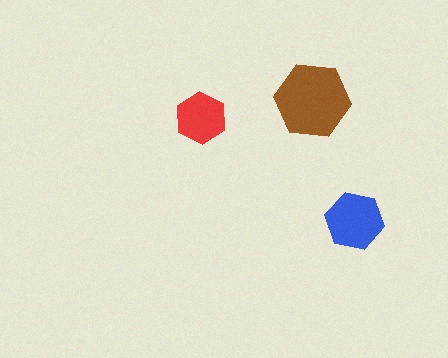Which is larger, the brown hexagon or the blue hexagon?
The brown one.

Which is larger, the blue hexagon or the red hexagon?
The blue one.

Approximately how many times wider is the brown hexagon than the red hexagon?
About 1.5 times wider.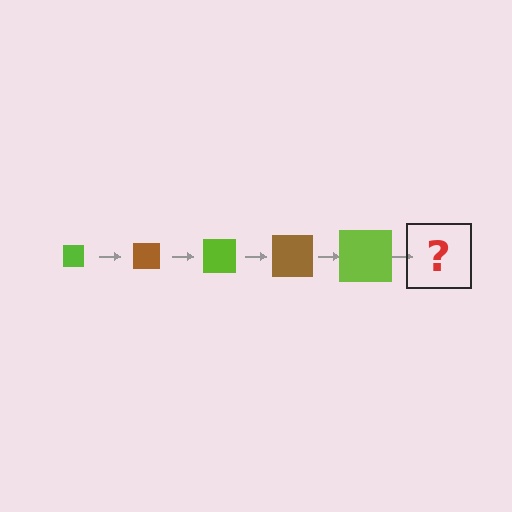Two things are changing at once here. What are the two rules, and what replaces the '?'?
The two rules are that the square grows larger each step and the color cycles through lime and brown. The '?' should be a brown square, larger than the previous one.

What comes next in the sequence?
The next element should be a brown square, larger than the previous one.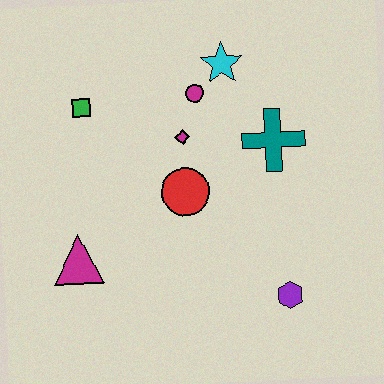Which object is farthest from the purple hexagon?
The green square is farthest from the purple hexagon.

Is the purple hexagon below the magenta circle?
Yes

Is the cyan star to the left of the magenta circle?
No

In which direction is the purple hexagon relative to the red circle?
The purple hexagon is below the red circle.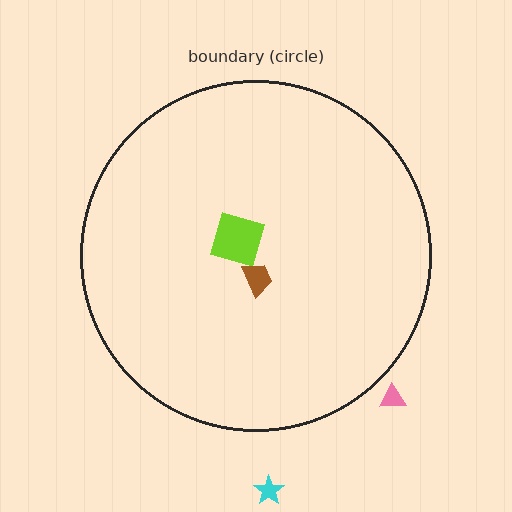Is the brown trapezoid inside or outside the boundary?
Inside.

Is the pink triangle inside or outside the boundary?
Outside.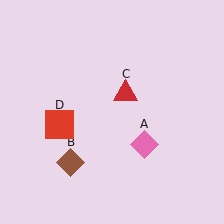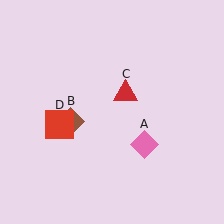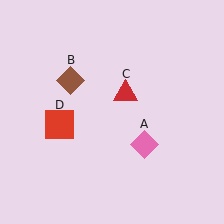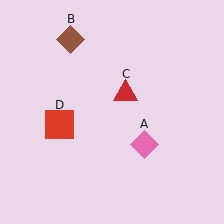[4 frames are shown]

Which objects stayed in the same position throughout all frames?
Pink diamond (object A) and red triangle (object C) and red square (object D) remained stationary.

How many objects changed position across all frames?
1 object changed position: brown diamond (object B).